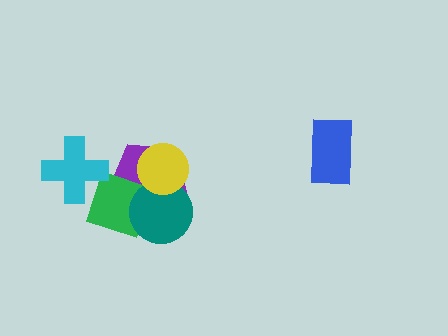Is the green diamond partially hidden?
Yes, it is partially covered by another shape.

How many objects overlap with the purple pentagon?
3 objects overlap with the purple pentagon.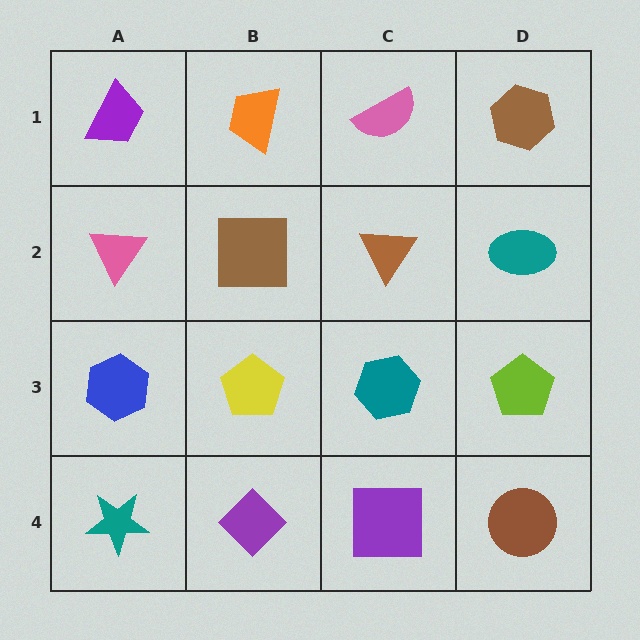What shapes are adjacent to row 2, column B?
An orange trapezoid (row 1, column B), a yellow pentagon (row 3, column B), a pink triangle (row 2, column A), a brown triangle (row 2, column C).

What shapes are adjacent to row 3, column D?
A teal ellipse (row 2, column D), a brown circle (row 4, column D), a teal hexagon (row 3, column C).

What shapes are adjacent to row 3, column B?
A brown square (row 2, column B), a purple diamond (row 4, column B), a blue hexagon (row 3, column A), a teal hexagon (row 3, column C).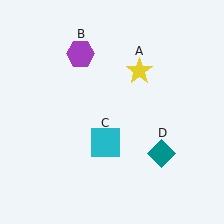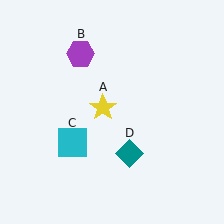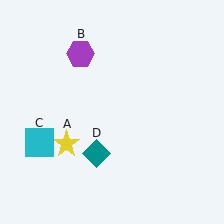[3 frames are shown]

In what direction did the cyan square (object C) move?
The cyan square (object C) moved left.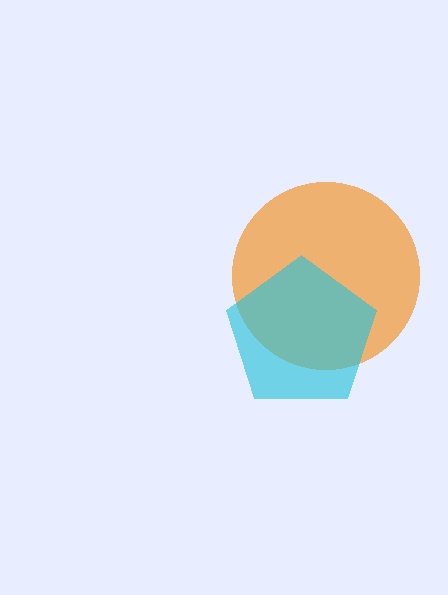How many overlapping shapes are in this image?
There are 2 overlapping shapes in the image.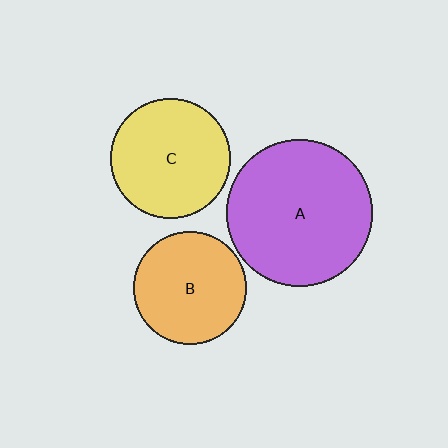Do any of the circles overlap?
No, none of the circles overlap.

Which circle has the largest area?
Circle A (purple).